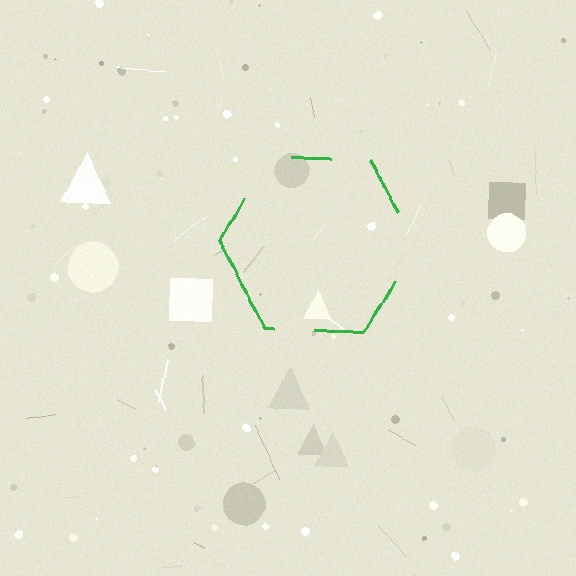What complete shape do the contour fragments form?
The contour fragments form a hexagon.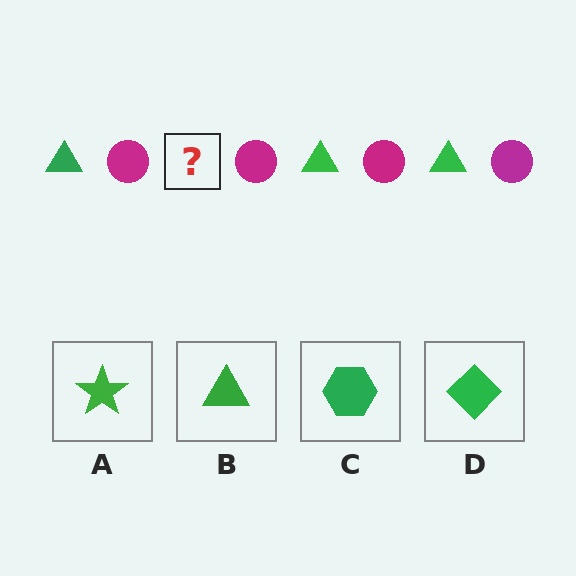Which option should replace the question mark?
Option B.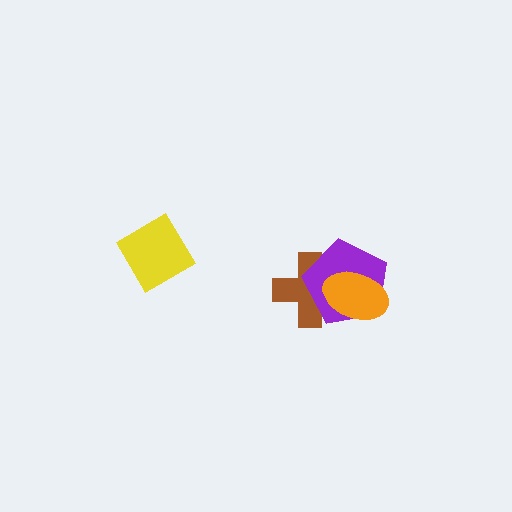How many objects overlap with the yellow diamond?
0 objects overlap with the yellow diamond.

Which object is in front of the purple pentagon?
The orange ellipse is in front of the purple pentagon.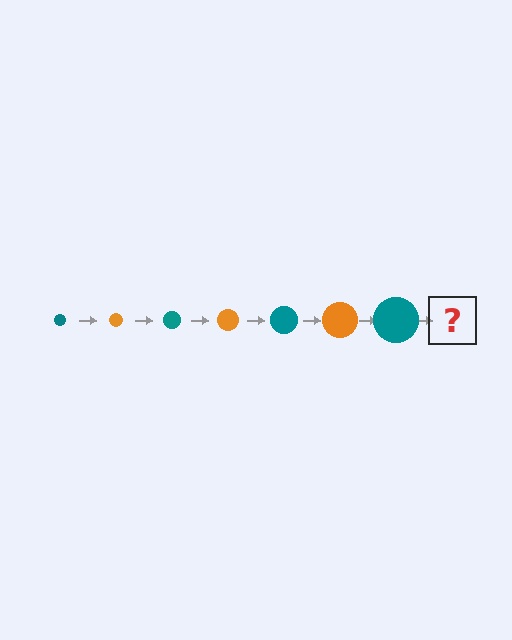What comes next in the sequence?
The next element should be an orange circle, larger than the previous one.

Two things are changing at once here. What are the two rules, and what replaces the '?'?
The two rules are that the circle grows larger each step and the color cycles through teal and orange. The '?' should be an orange circle, larger than the previous one.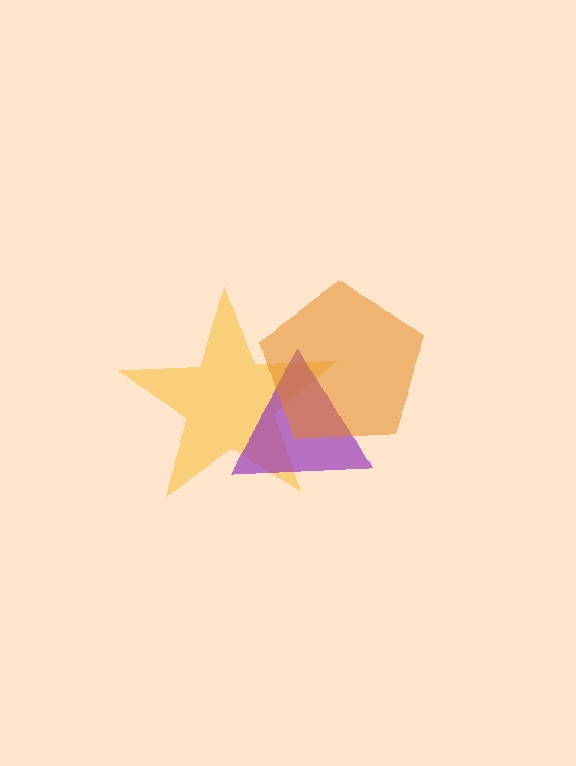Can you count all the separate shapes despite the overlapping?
Yes, there are 3 separate shapes.